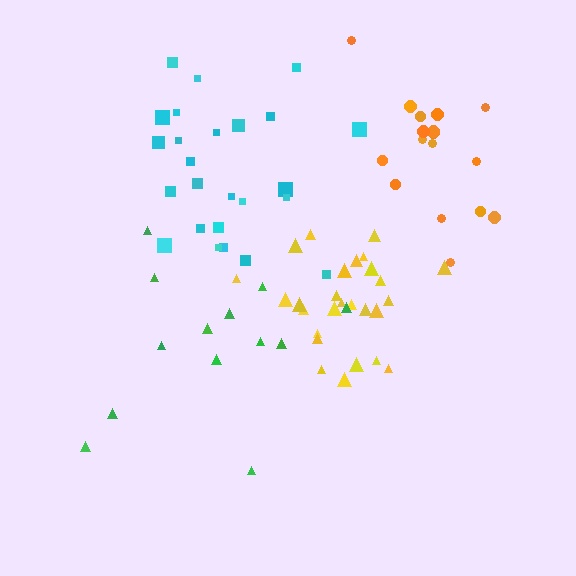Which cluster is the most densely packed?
Yellow.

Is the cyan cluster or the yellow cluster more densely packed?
Yellow.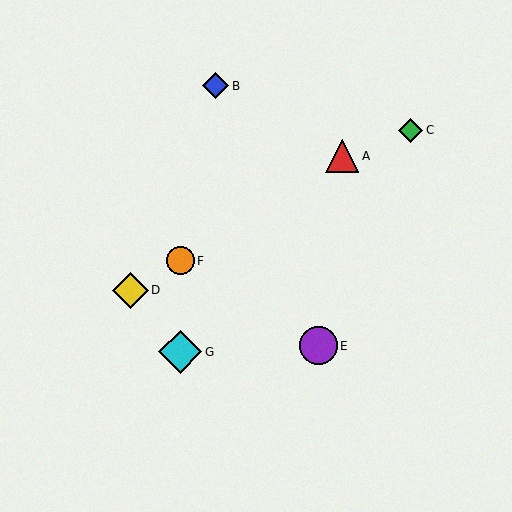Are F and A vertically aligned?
No, F is at x≈180 and A is at x≈342.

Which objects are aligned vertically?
Objects F, G are aligned vertically.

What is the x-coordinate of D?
Object D is at x≈130.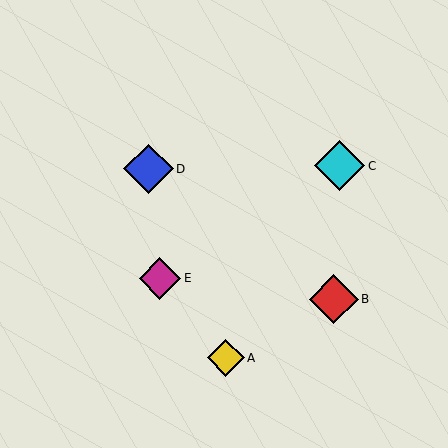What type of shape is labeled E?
Shape E is a magenta diamond.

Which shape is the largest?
The cyan diamond (labeled C) is the largest.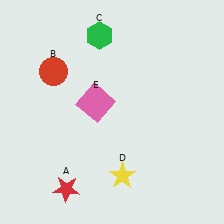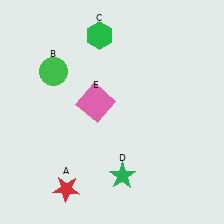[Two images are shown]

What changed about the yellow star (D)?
In Image 1, D is yellow. In Image 2, it changed to green.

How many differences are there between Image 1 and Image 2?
There are 2 differences between the two images.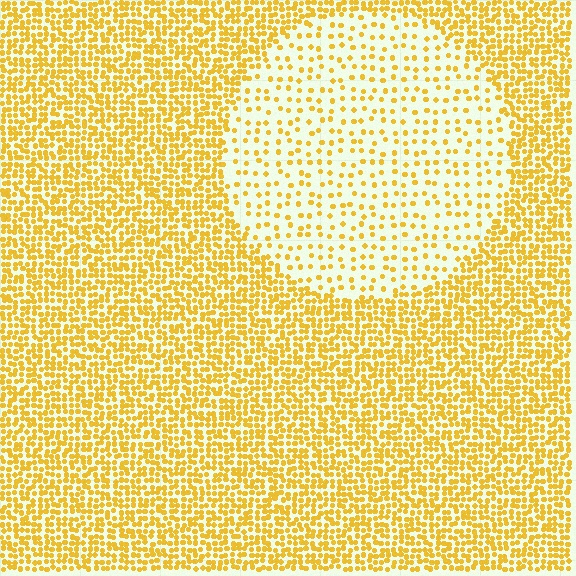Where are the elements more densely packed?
The elements are more densely packed outside the circle boundary.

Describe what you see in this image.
The image contains small yellow elements arranged at two different densities. A circle-shaped region is visible where the elements are less densely packed than the surrounding area.